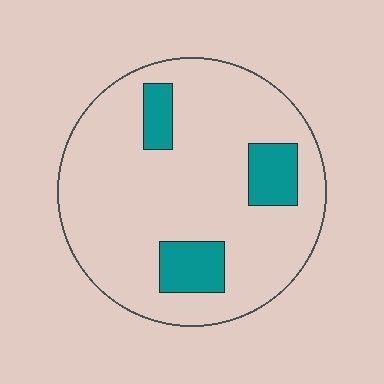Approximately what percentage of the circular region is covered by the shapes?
Approximately 15%.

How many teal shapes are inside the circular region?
3.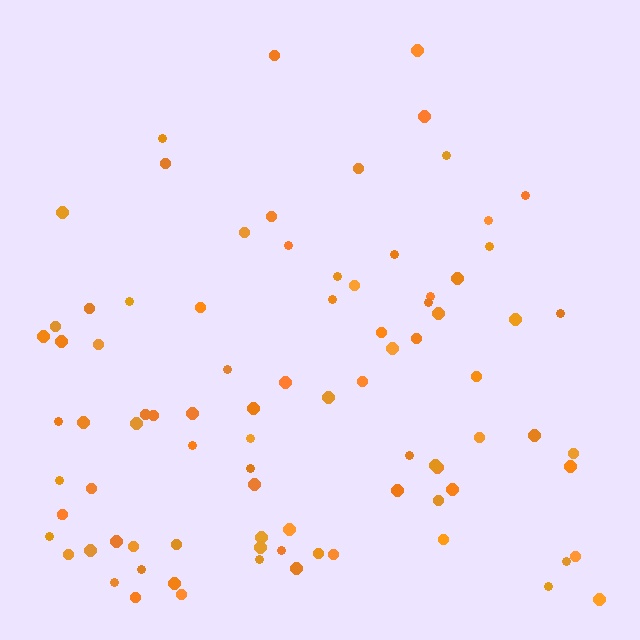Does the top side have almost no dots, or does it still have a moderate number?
Still a moderate number, just noticeably fewer than the bottom.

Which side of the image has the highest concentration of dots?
The bottom.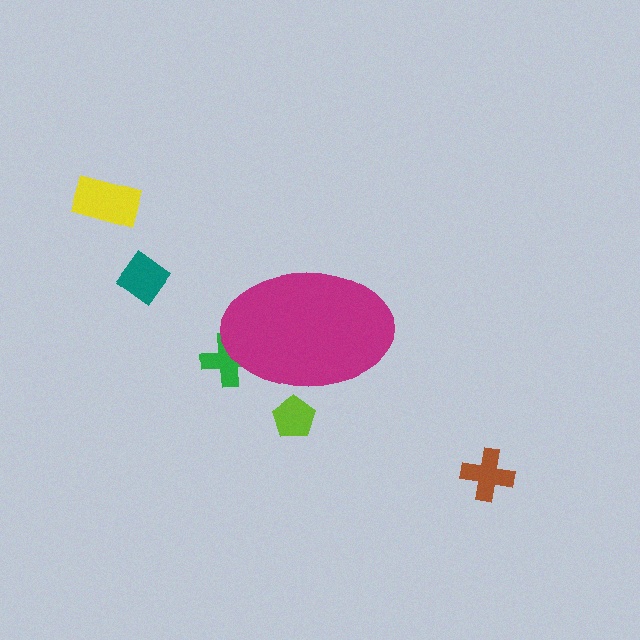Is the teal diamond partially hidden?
No, the teal diamond is fully visible.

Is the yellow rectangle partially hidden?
No, the yellow rectangle is fully visible.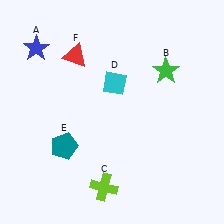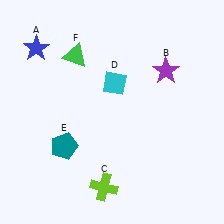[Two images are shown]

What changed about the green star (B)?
In Image 1, B is green. In Image 2, it changed to purple.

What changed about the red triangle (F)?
In Image 1, F is red. In Image 2, it changed to green.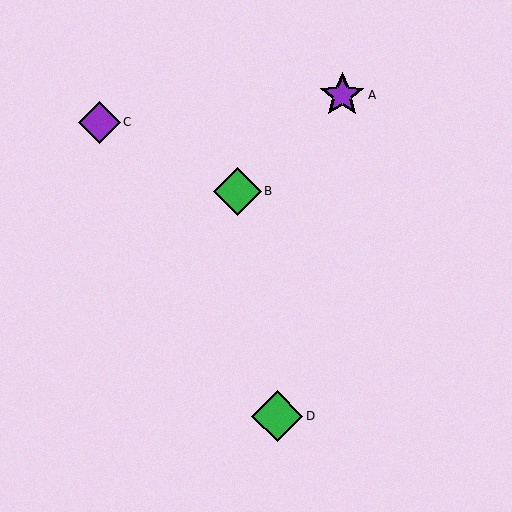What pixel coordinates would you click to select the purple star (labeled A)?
Click at (342, 95) to select the purple star A.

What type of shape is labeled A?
Shape A is a purple star.